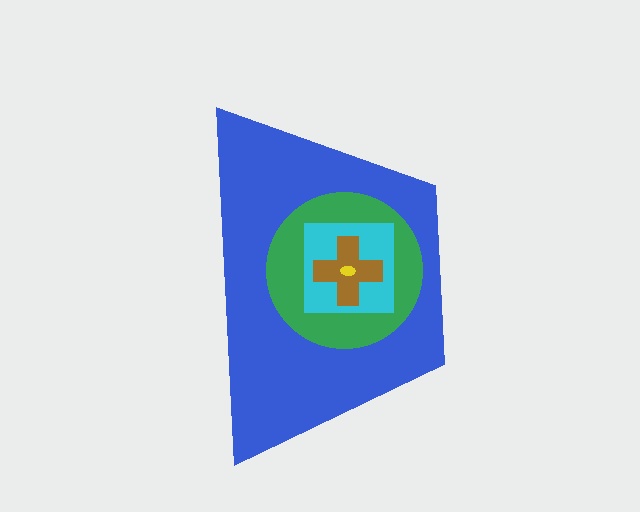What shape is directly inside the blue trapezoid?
The green circle.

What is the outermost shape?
The blue trapezoid.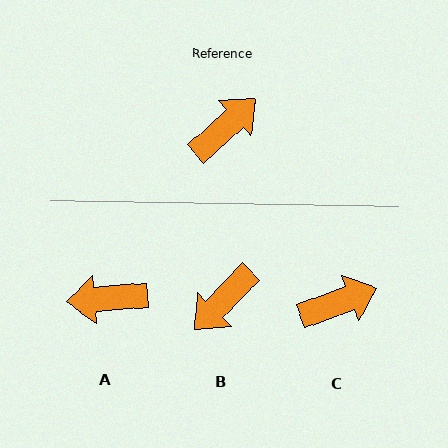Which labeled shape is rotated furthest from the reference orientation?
B, about 177 degrees away.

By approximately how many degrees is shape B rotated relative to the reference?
Approximately 177 degrees clockwise.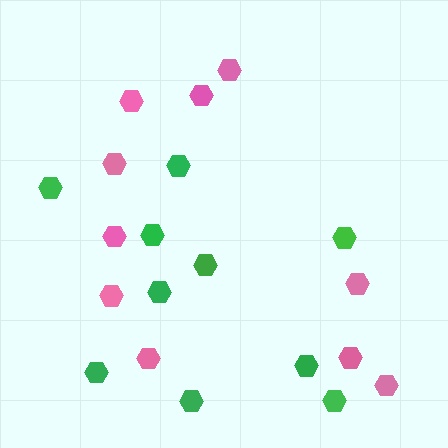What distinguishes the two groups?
There are 2 groups: one group of pink hexagons (10) and one group of green hexagons (10).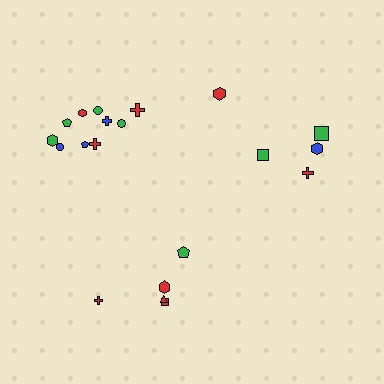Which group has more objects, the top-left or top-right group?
The top-left group.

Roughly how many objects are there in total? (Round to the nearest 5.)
Roughly 20 objects in total.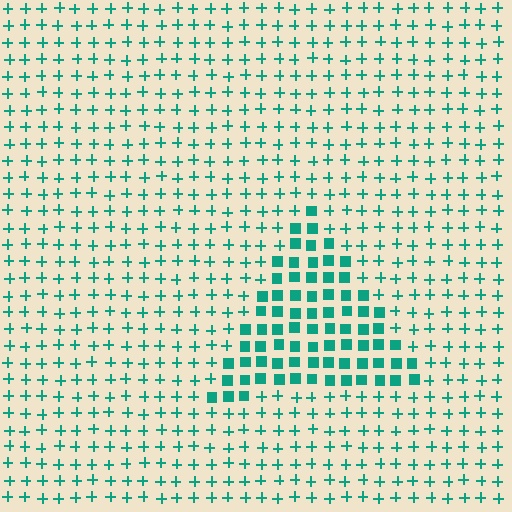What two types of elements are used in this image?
The image uses squares inside the triangle region and plus signs outside it.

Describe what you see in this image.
The image is filled with small teal elements arranged in a uniform grid. A triangle-shaped region contains squares, while the surrounding area contains plus signs. The boundary is defined purely by the change in element shape.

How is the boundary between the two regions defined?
The boundary is defined by a change in element shape: squares inside vs. plus signs outside. All elements share the same color and spacing.